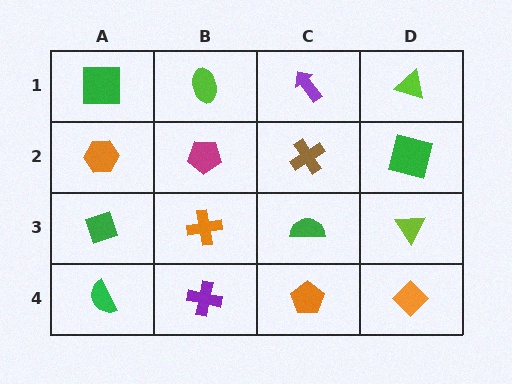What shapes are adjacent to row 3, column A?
An orange hexagon (row 2, column A), a green semicircle (row 4, column A), an orange cross (row 3, column B).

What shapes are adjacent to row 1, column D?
A green square (row 2, column D), a purple arrow (row 1, column C).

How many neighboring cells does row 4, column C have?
3.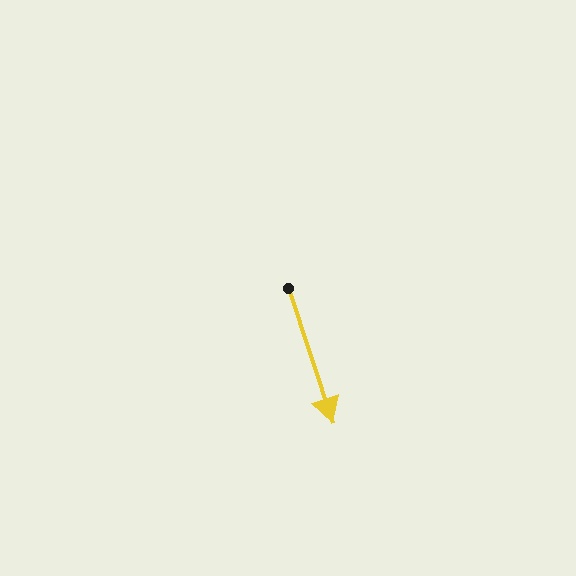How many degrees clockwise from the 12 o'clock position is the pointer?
Approximately 162 degrees.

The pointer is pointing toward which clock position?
Roughly 5 o'clock.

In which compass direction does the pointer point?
South.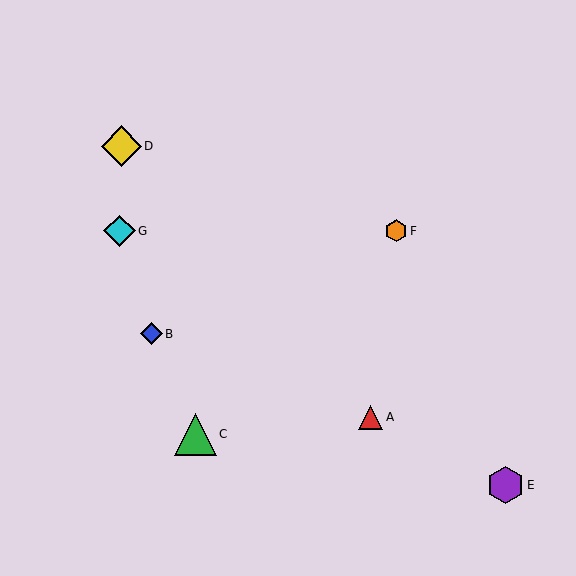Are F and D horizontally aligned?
No, F is at y≈231 and D is at y≈146.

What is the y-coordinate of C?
Object C is at y≈434.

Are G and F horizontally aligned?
Yes, both are at y≈231.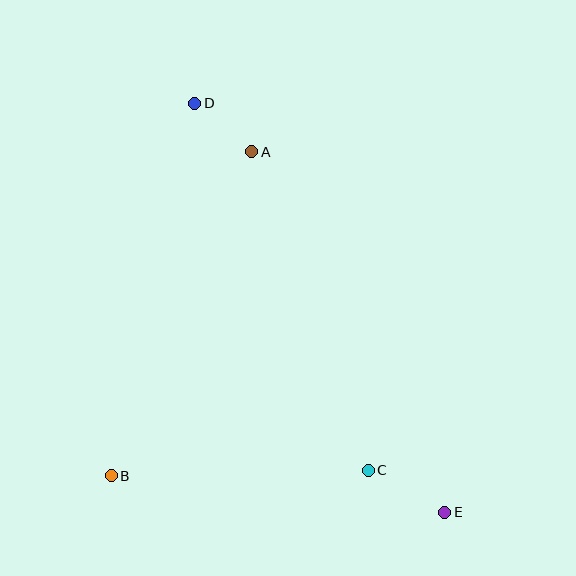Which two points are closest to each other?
Points A and D are closest to each other.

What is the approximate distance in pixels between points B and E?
The distance between B and E is approximately 336 pixels.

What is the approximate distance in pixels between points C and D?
The distance between C and D is approximately 406 pixels.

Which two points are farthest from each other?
Points D and E are farthest from each other.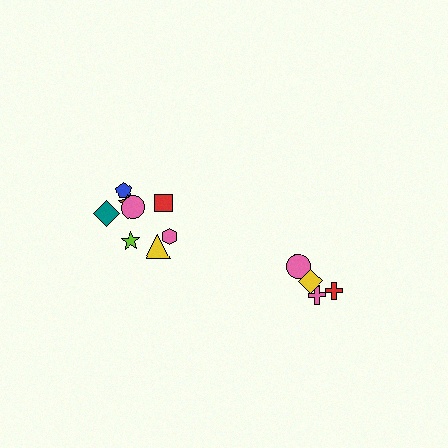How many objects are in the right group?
There are 4 objects.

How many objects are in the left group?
There are 8 objects.